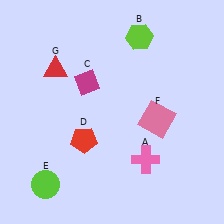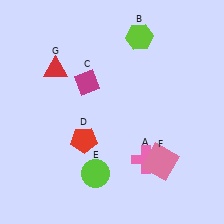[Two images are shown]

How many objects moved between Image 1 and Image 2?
2 objects moved between the two images.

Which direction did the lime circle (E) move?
The lime circle (E) moved right.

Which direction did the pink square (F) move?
The pink square (F) moved down.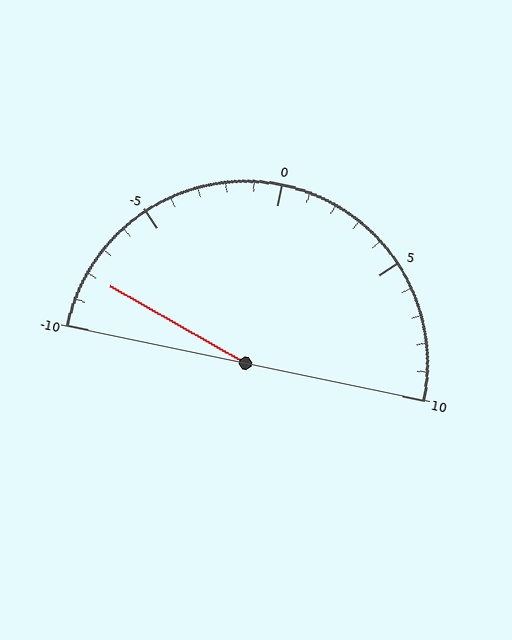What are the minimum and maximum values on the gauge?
The gauge ranges from -10 to 10.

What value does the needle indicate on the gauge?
The needle indicates approximately -8.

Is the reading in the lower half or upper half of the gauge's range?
The reading is in the lower half of the range (-10 to 10).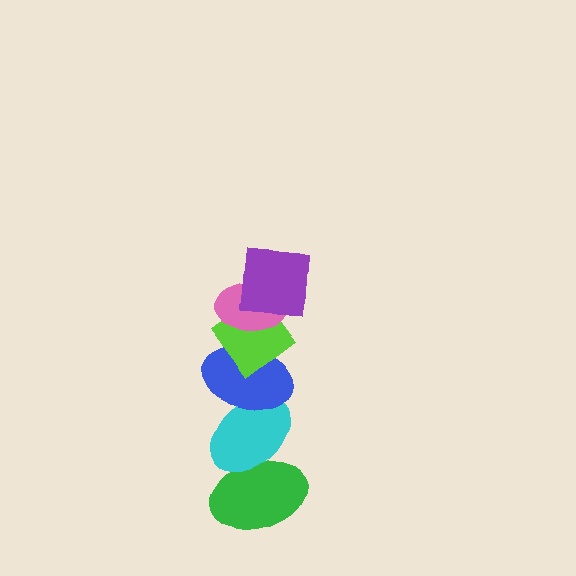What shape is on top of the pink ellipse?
The purple square is on top of the pink ellipse.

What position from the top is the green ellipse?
The green ellipse is 6th from the top.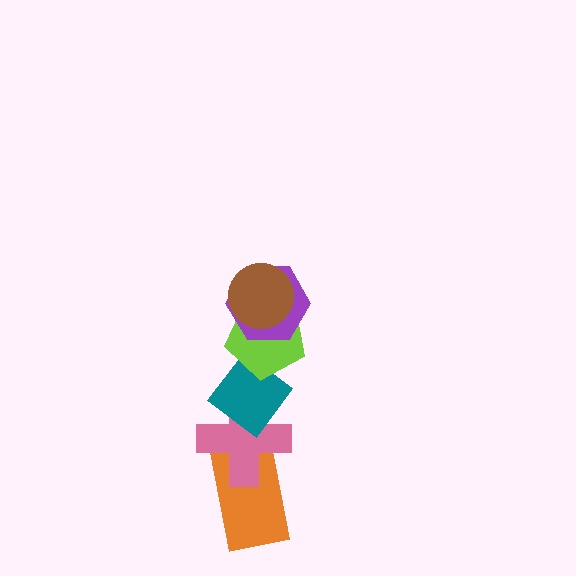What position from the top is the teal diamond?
The teal diamond is 4th from the top.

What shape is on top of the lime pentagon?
The purple hexagon is on top of the lime pentagon.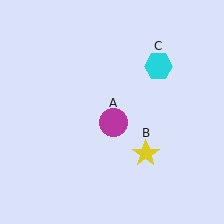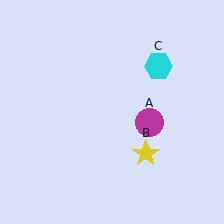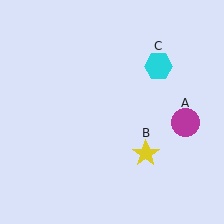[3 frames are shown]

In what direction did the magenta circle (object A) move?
The magenta circle (object A) moved right.